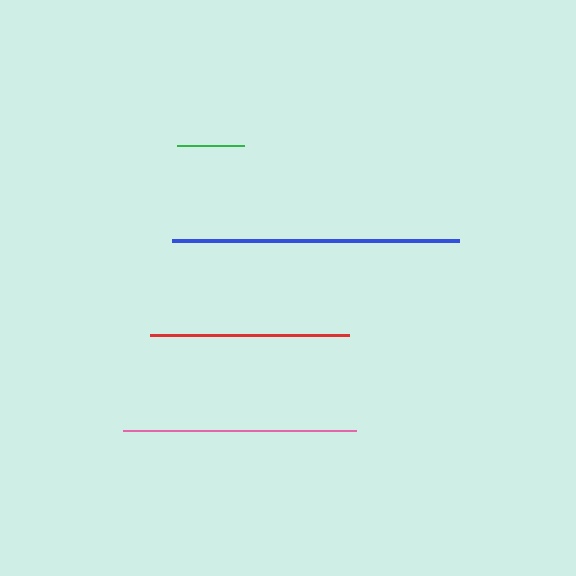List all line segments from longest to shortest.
From longest to shortest: blue, pink, red, green.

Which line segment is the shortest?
The green line is the shortest at approximately 67 pixels.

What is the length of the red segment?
The red segment is approximately 199 pixels long.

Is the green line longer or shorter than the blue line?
The blue line is longer than the green line.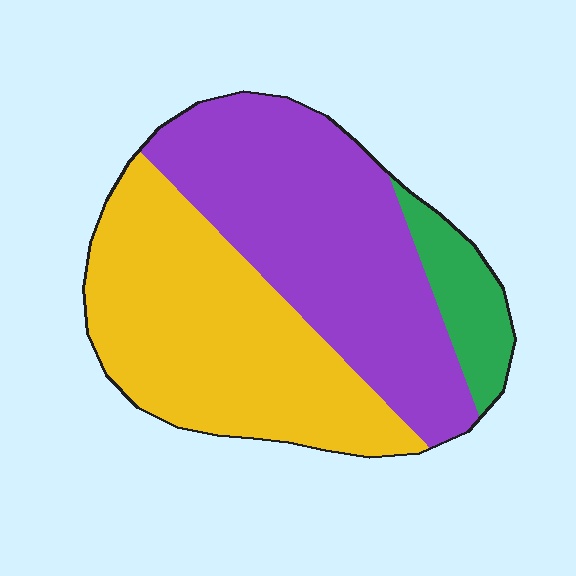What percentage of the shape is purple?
Purple covers around 45% of the shape.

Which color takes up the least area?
Green, at roughly 10%.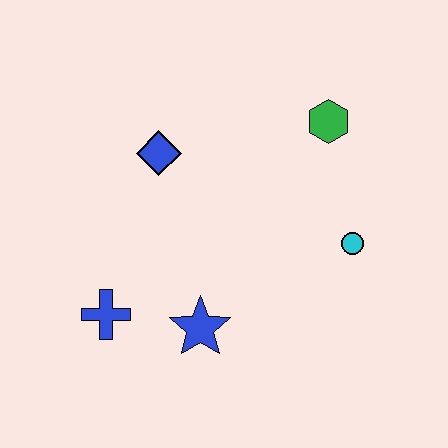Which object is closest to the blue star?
The blue cross is closest to the blue star.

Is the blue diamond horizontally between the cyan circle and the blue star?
No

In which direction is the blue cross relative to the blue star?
The blue cross is to the left of the blue star.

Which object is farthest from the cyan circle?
The blue cross is farthest from the cyan circle.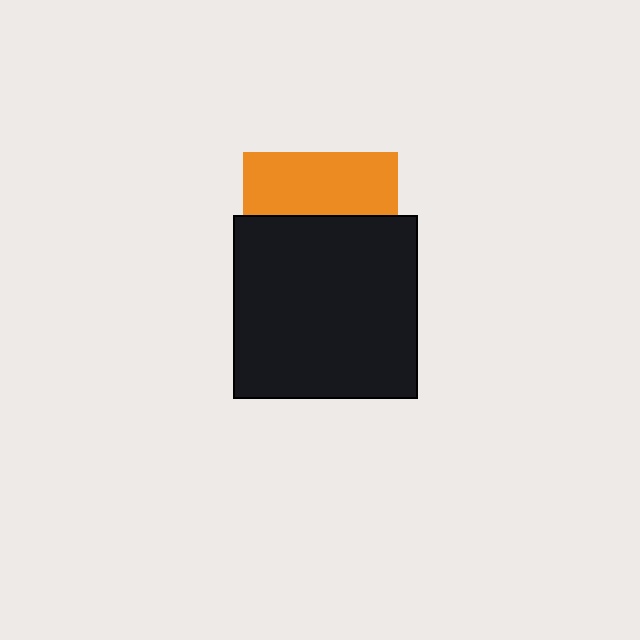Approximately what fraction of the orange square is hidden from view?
Roughly 59% of the orange square is hidden behind the black square.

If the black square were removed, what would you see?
You would see the complete orange square.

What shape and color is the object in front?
The object in front is a black square.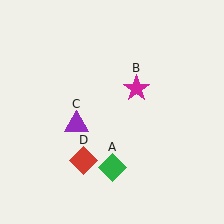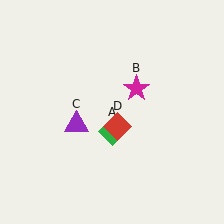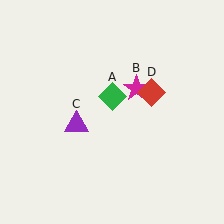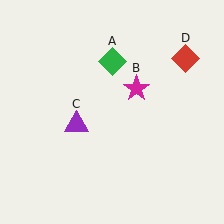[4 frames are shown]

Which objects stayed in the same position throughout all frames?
Magenta star (object B) and purple triangle (object C) remained stationary.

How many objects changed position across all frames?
2 objects changed position: green diamond (object A), red diamond (object D).